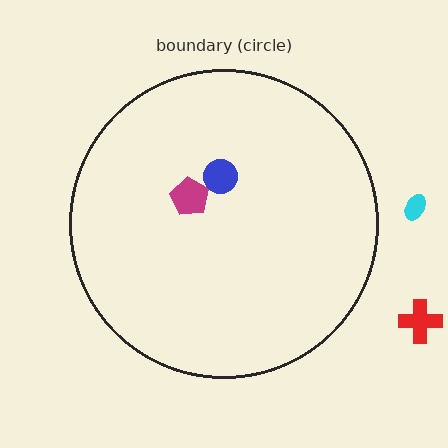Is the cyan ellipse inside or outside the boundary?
Outside.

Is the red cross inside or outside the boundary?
Outside.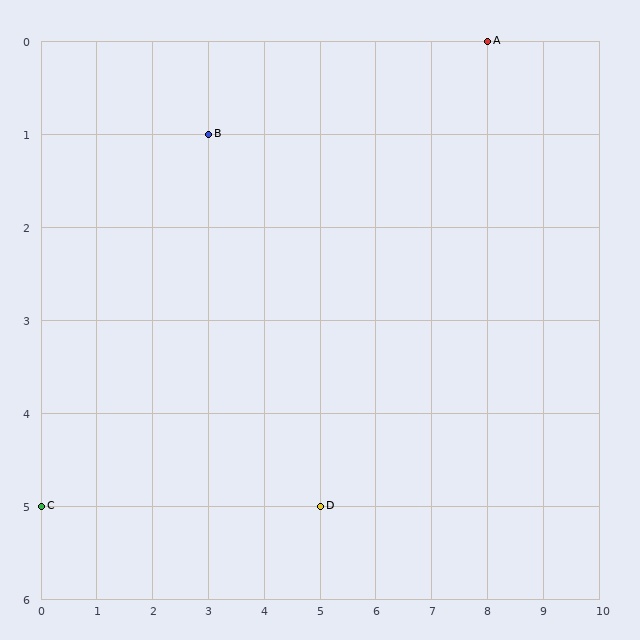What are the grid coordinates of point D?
Point D is at grid coordinates (5, 5).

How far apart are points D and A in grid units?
Points D and A are 3 columns and 5 rows apart (about 5.8 grid units diagonally).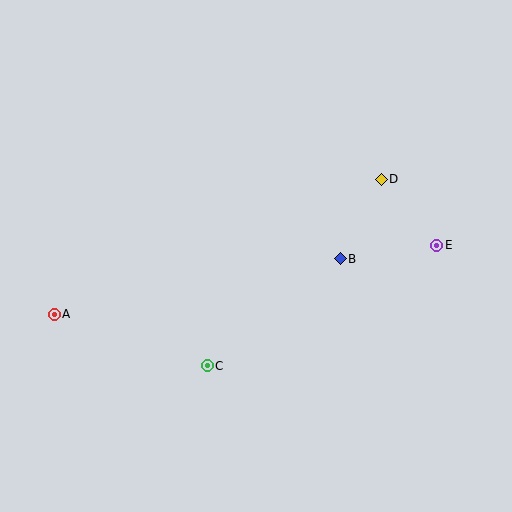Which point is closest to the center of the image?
Point B at (340, 259) is closest to the center.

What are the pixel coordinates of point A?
Point A is at (54, 314).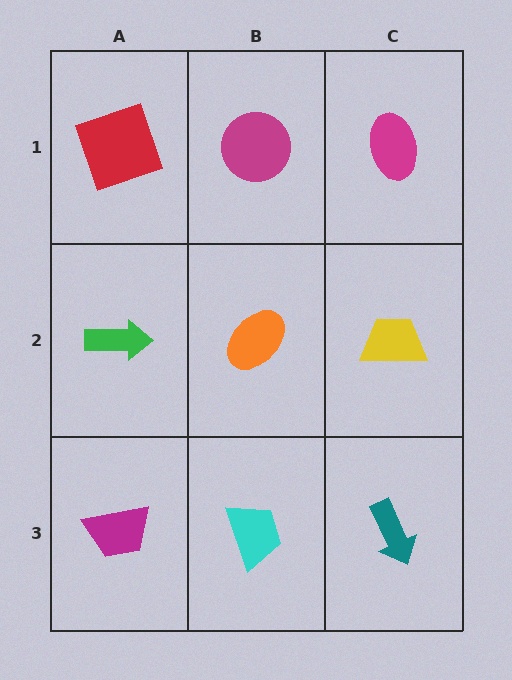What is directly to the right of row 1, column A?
A magenta circle.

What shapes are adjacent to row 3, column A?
A green arrow (row 2, column A), a cyan trapezoid (row 3, column B).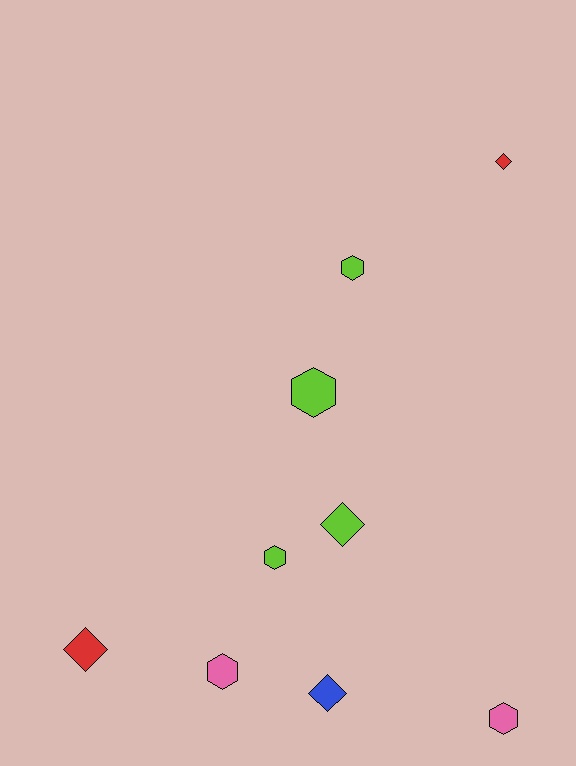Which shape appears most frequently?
Hexagon, with 5 objects.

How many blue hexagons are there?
There are no blue hexagons.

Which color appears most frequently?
Lime, with 4 objects.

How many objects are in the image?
There are 9 objects.